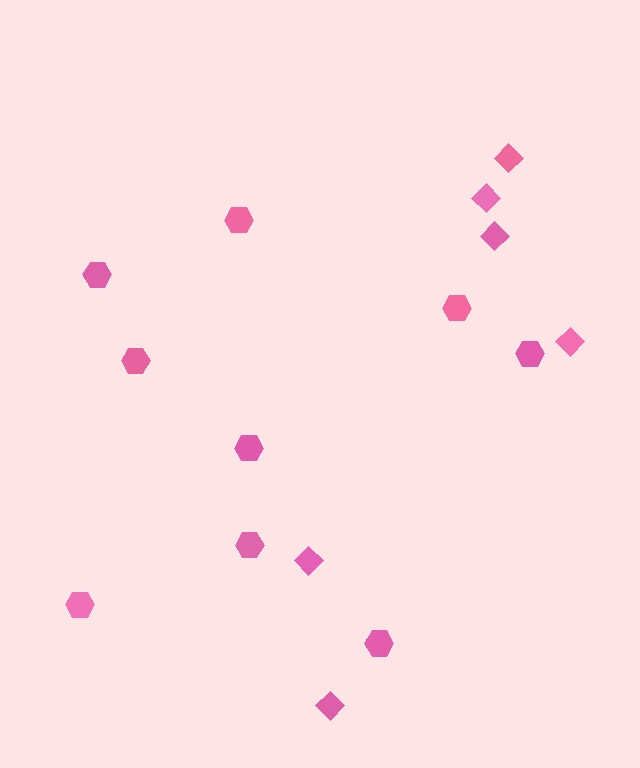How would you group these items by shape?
There are 2 groups: one group of diamonds (6) and one group of hexagons (9).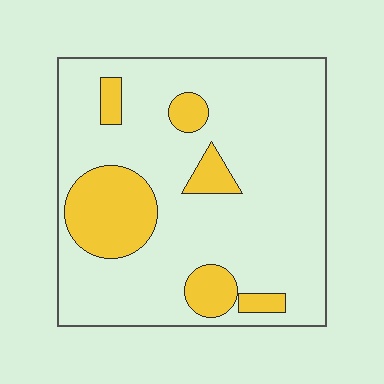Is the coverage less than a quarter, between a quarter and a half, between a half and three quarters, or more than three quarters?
Less than a quarter.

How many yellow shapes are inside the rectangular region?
6.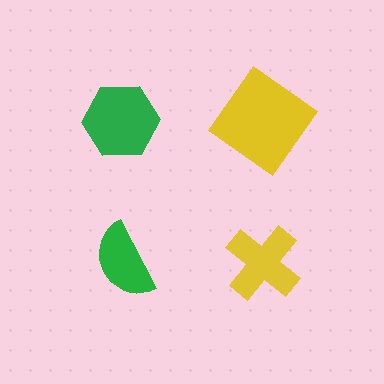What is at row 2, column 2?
A yellow cross.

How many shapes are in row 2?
2 shapes.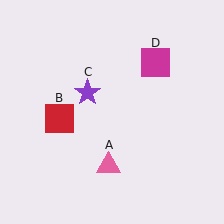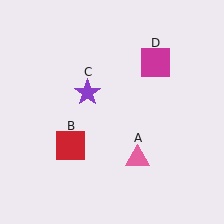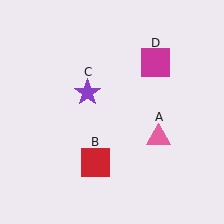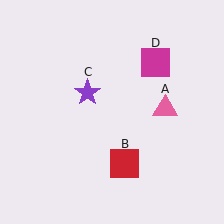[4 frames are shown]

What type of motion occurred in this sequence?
The pink triangle (object A), red square (object B) rotated counterclockwise around the center of the scene.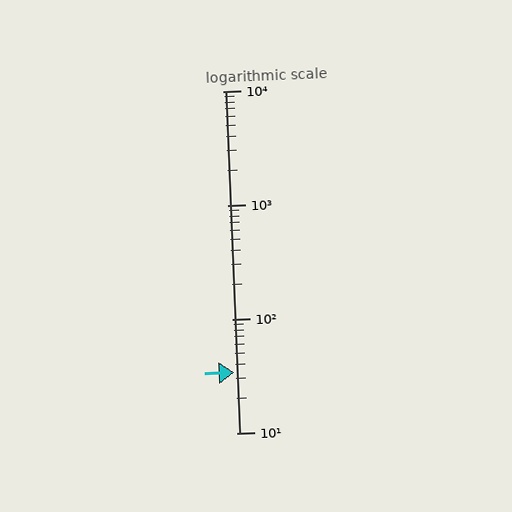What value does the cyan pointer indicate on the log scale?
The pointer indicates approximately 34.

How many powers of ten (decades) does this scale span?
The scale spans 3 decades, from 10 to 10000.